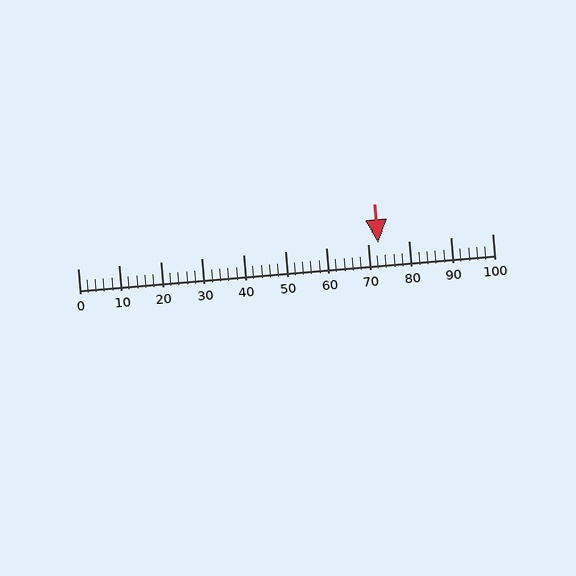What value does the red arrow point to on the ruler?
The red arrow points to approximately 72.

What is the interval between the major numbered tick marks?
The major tick marks are spaced 10 units apart.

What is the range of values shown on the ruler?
The ruler shows values from 0 to 100.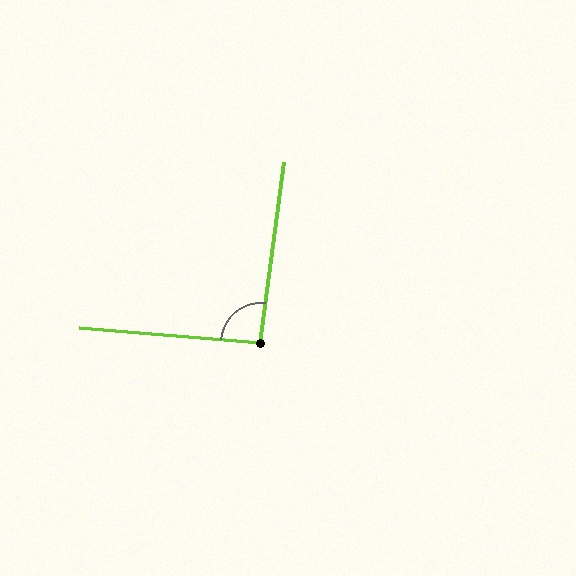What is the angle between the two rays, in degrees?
Approximately 93 degrees.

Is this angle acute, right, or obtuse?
It is approximately a right angle.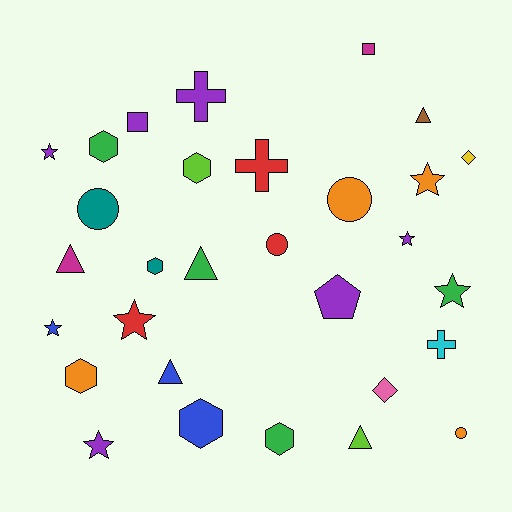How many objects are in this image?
There are 30 objects.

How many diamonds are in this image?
There are 2 diamonds.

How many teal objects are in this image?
There are 2 teal objects.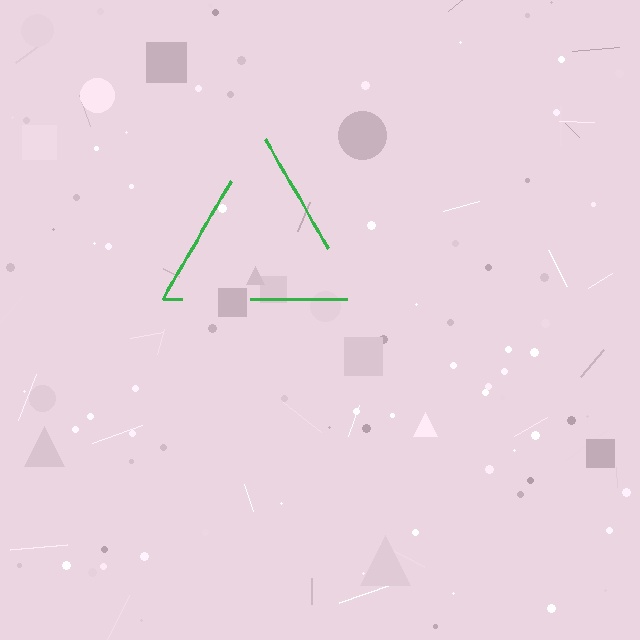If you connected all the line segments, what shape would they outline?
They would outline a triangle.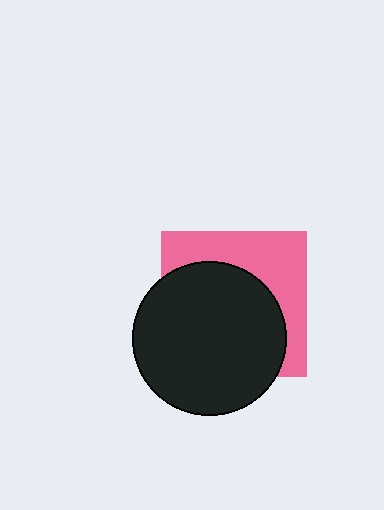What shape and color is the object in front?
The object in front is a black circle.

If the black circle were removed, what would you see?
You would see the complete pink square.